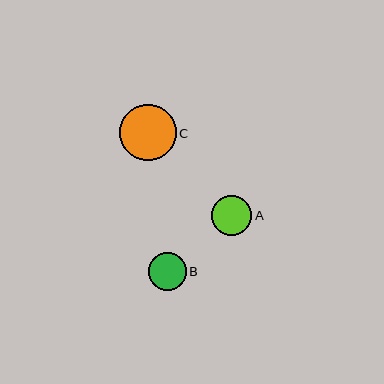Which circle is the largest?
Circle C is the largest with a size of approximately 57 pixels.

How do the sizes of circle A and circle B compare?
Circle A and circle B are approximately the same size.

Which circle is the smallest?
Circle B is the smallest with a size of approximately 38 pixels.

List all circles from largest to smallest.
From largest to smallest: C, A, B.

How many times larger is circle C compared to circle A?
Circle C is approximately 1.4 times the size of circle A.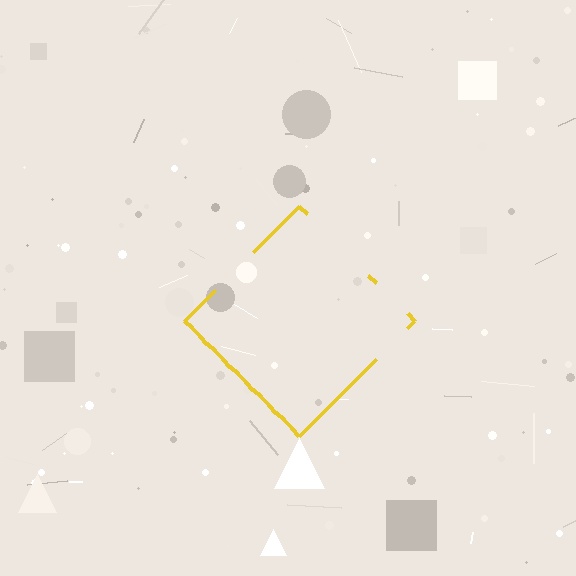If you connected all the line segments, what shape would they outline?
They would outline a diamond.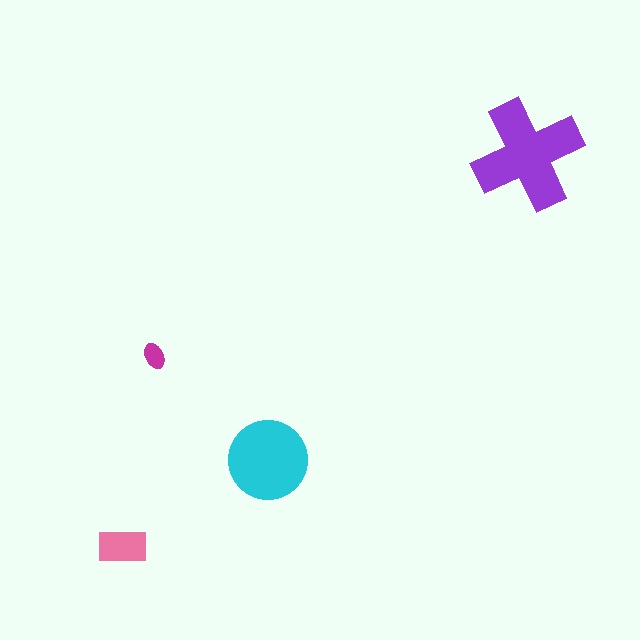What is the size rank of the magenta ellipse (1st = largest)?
4th.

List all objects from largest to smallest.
The purple cross, the cyan circle, the pink rectangle, the magenta ellipse.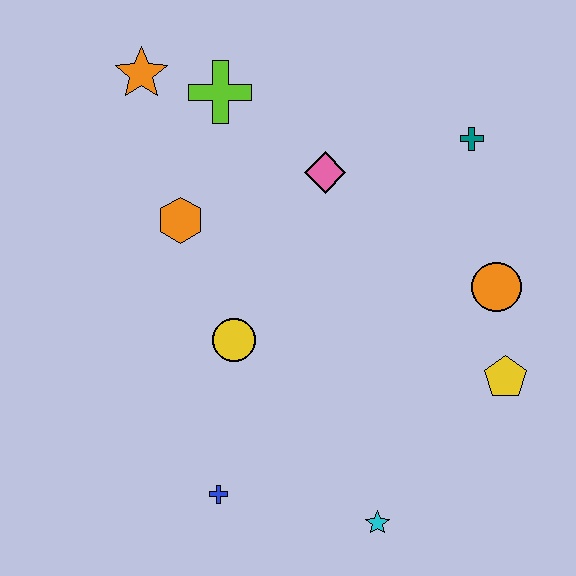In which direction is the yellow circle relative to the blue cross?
The yellow circle is above the blue cross.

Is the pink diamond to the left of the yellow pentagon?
Yes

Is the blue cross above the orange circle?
No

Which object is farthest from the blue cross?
The teal cross is farthest from the blue cross.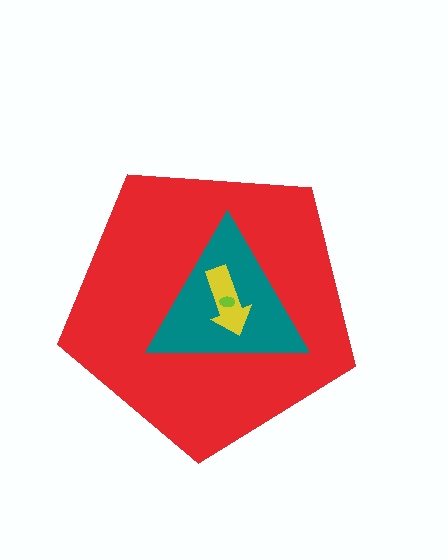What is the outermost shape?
The red pentagon.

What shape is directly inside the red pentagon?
The teal triangle.